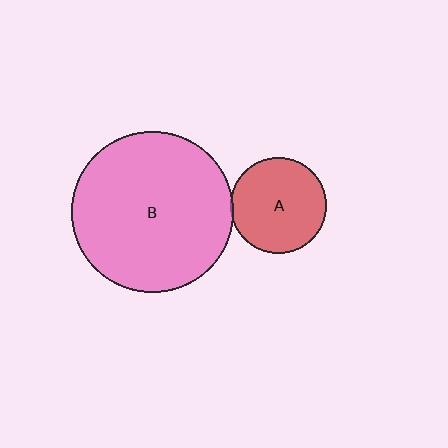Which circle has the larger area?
Circle B (pink).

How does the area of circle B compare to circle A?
Approximately 2.8 times.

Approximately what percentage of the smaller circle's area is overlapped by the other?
Approximately 5%.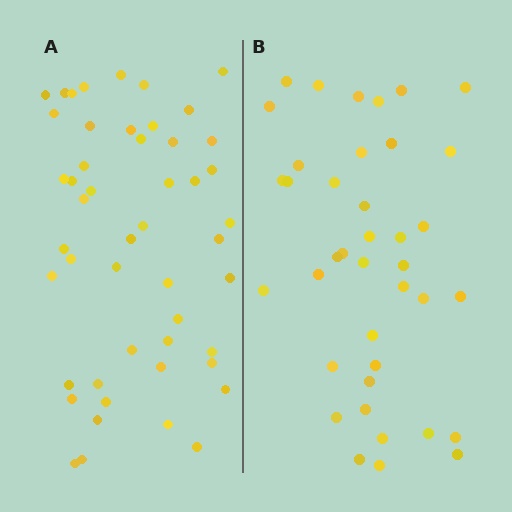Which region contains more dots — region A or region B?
Region A (the left region) has more dots.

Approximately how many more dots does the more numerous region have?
Region A has roughly 10 or so more dots than region B.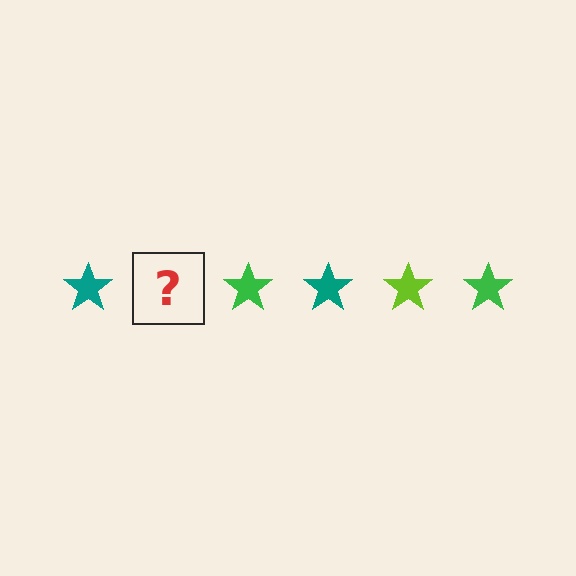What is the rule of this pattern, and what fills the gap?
The rule is that the pattern cycles through teal, lime, green stars. The gap should be filled with a lime star.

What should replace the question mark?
The question mark should be replaced with a lime star.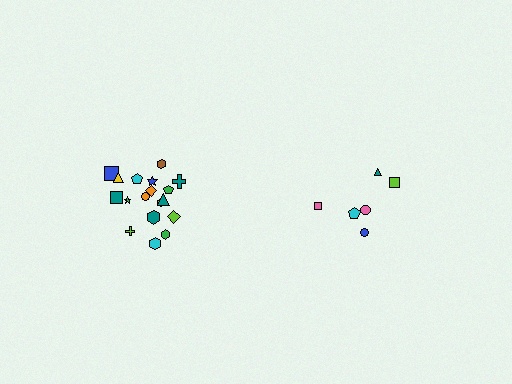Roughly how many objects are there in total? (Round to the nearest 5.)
Roughly 25 objects in total.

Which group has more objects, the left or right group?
The left group.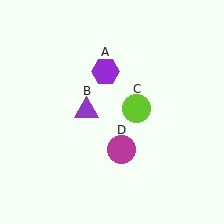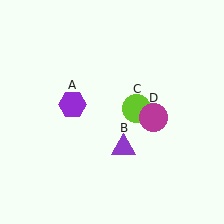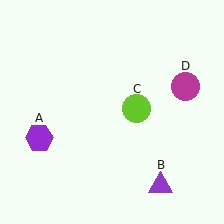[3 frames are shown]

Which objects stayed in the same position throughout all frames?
Lime circle (object C) remained stationary.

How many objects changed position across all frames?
3 objects changed position: purple hexagon (object A), purple triangle (object B), magenta circle (object D).